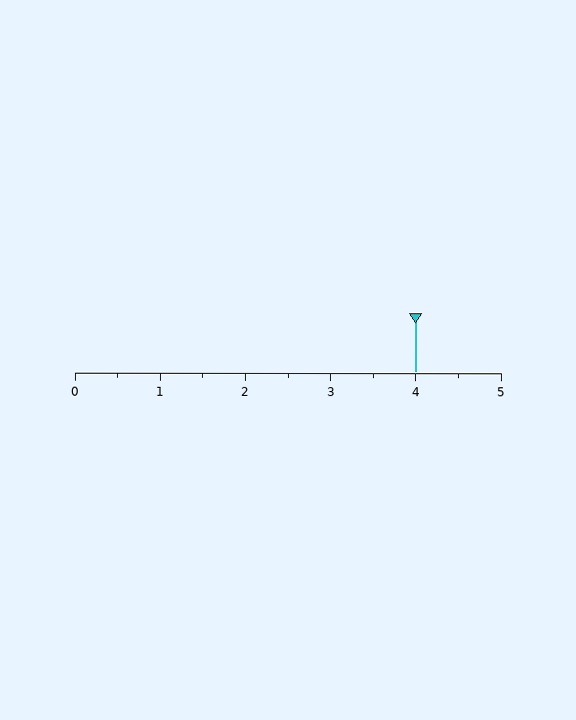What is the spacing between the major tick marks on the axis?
The major ticks are spaced 1 apart.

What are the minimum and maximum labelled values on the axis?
The axis runs from 0 to 5.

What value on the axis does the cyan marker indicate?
The marker indicates approximately 4.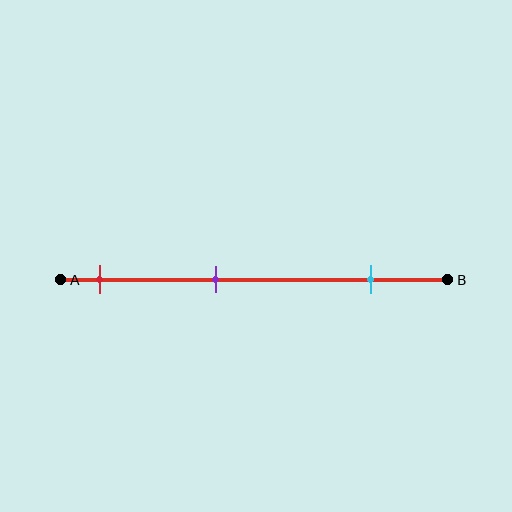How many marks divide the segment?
There are 3 marks dividing the segment.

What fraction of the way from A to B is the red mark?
The red mark is approximately 10% (0.1) of the way from A to B.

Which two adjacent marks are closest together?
The red and purple marks are the closest adjacent pair.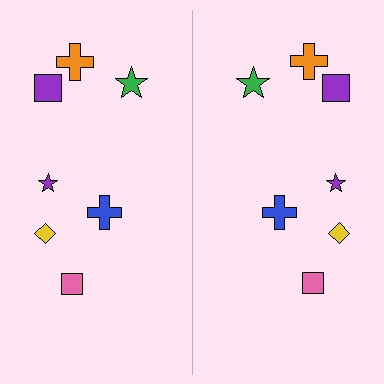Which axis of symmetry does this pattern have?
The pattern has a vertical axis of symmetry running through the center of the image.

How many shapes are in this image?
There are 14 shapes in this image.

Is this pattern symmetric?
Yes, this pattern has bilateral (reflection) symmetry.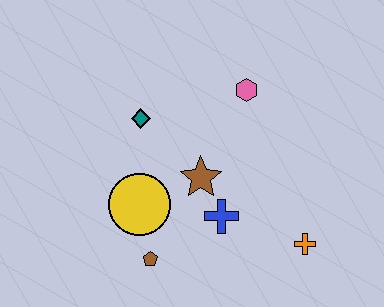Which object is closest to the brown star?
The blue cross is closest to the brown star.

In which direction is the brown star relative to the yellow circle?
The brown star is to the right of the yellow circle.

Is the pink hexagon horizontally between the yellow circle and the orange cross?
Yes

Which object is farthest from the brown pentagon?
The pink hexagon is farthest from the brown pentagon.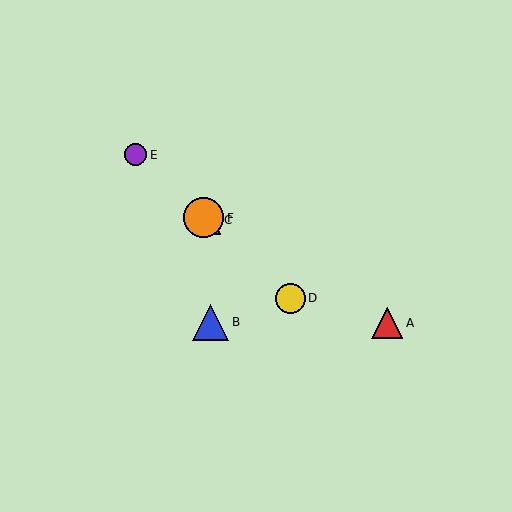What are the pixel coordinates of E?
Object E is at (136, 155).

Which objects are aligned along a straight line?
Objects C, D, E, F are aligned along a straight line.